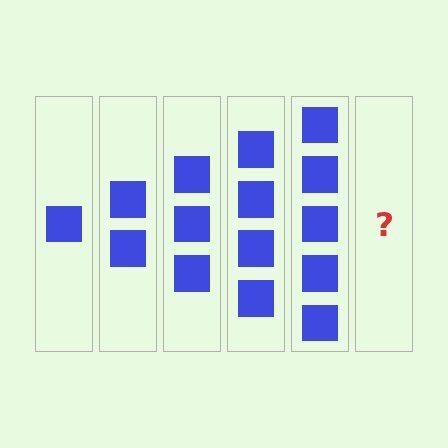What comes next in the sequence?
The next element should be 6 squares.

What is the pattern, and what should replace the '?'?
The pattern is that each step adds one more square. The '?' should be 6 squares.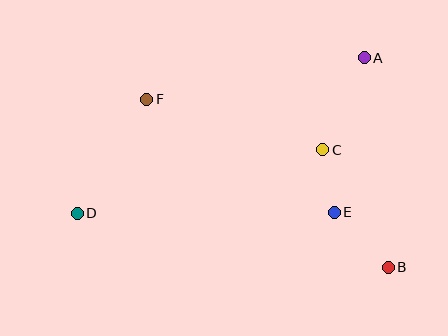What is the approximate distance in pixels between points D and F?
The distance between D and F is approximately 134 pixels.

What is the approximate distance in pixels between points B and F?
The distance between B and F is approximately 294 pixels.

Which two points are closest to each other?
Points C and E are closest to each other.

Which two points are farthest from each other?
Points A and D are farthest from each other.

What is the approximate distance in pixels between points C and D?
The distance between C and D is approximately 254 pixels.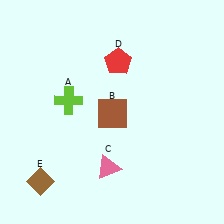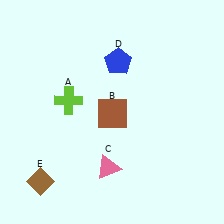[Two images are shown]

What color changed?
The pentagon (D) changed from red in Image 1 to blue in Image 2.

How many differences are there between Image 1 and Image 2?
There is 1 difference between the two images.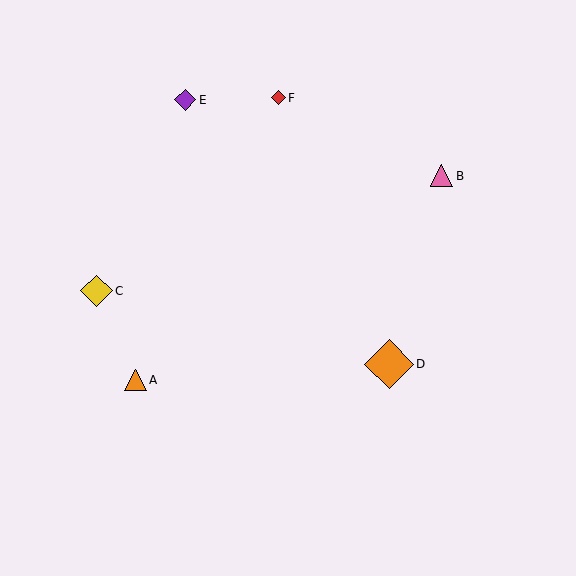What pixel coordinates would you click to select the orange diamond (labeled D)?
Click at (389, 364) to select the orange diamond D.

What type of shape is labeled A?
Shape A is an orange triangle.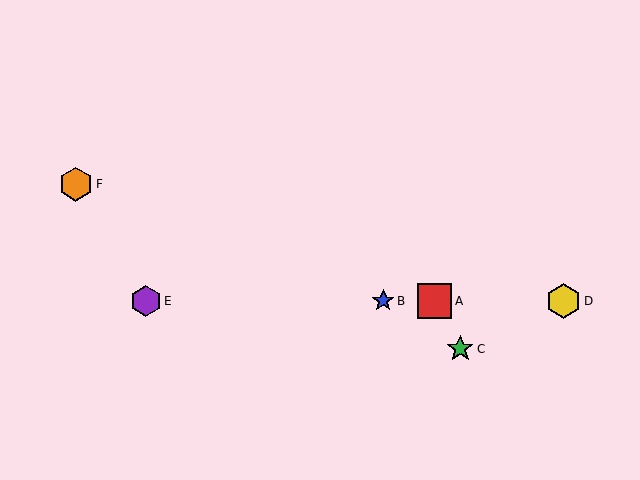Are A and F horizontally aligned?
No, A is at y≈301 and F is at y≈184.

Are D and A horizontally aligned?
Yes, both are at y≈301.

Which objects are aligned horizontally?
Objects A, B, D, E are aligned horizontally.